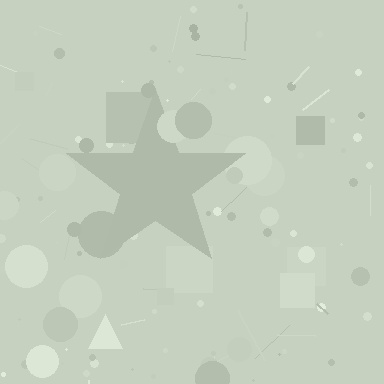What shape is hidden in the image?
A star is hidden in the image.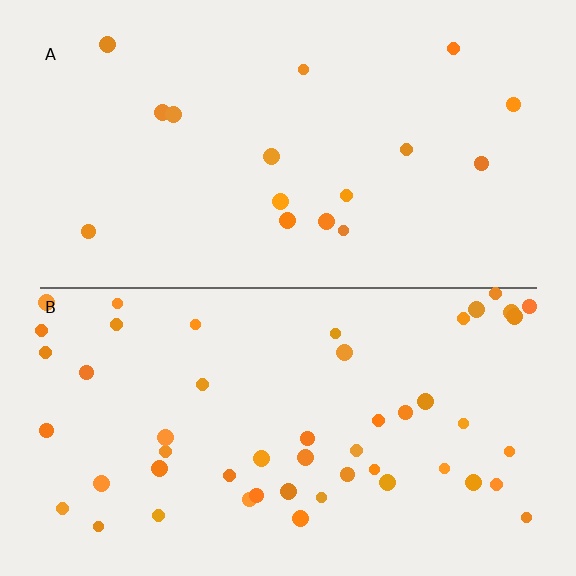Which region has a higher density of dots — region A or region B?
B (the bottom).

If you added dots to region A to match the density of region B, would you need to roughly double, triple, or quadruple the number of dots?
Approximately triple.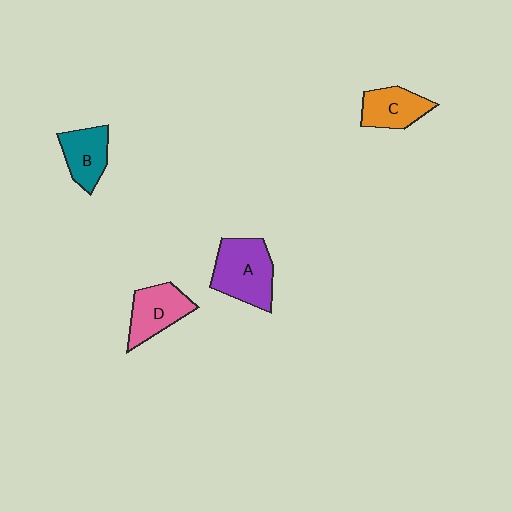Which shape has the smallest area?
Shape C (orange).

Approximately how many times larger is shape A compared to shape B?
Approximately 1.5 times.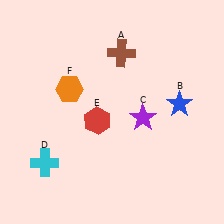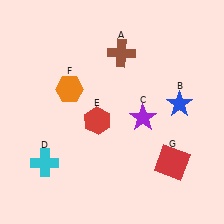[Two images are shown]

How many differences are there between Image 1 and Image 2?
There is 1 difference between the two images.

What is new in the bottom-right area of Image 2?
A red square (G) was added in the bottom-right area of Image 2.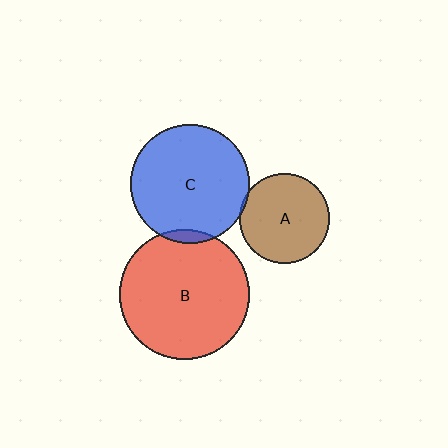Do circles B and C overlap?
Yes.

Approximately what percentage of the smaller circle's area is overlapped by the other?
Approximately 5%.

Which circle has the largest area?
Circle B (red).